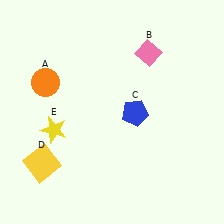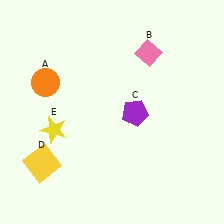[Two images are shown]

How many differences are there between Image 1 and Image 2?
There is 1 difference between the two images.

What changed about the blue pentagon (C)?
In Image 1, C is blue. In Image 2, it changed to purple.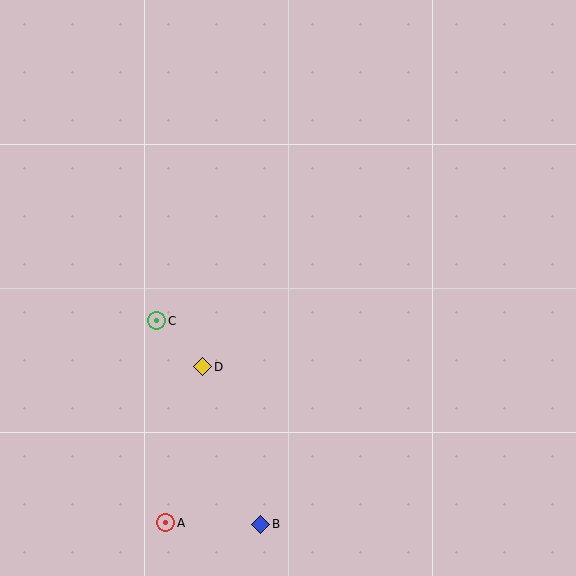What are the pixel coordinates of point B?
Point B is at (261, 524).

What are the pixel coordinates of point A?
Point A is at (166, 523).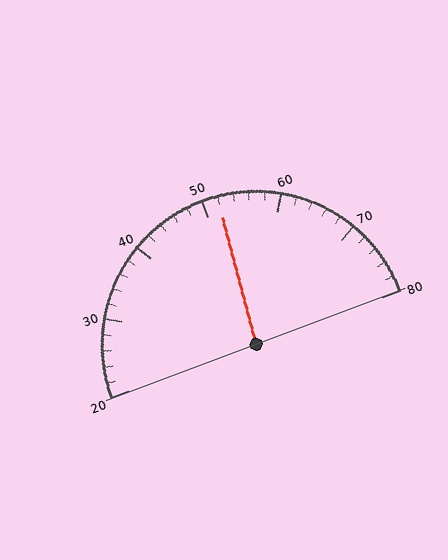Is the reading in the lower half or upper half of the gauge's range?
The reading is in the upper half of the range (20 to 80).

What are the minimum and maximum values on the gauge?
The gauge ranges from 20 to 80.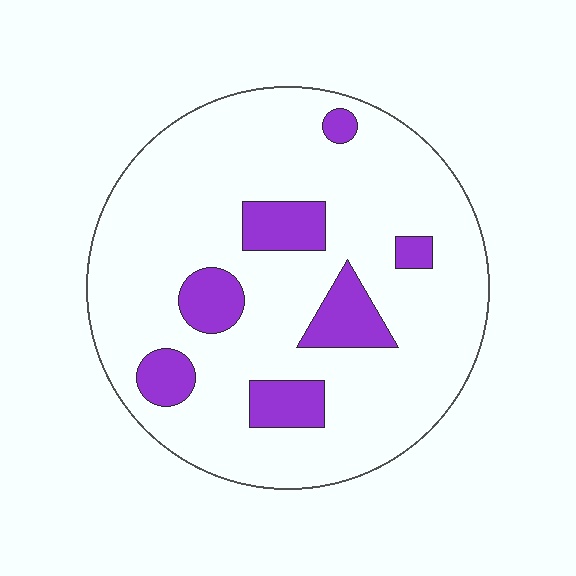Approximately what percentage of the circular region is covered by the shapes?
Approximately 15%.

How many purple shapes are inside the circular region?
7.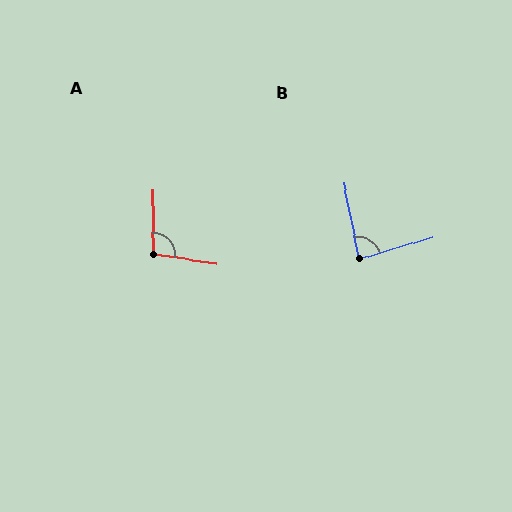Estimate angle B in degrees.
Approximately 85 degrees.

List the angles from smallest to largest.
B (85°), A (99°).